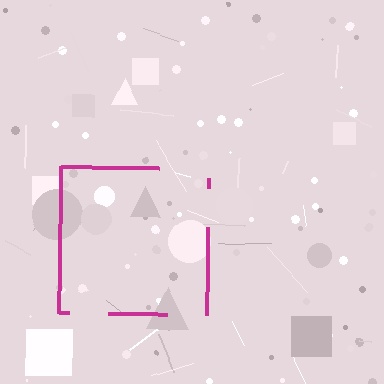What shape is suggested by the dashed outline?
The dashed outline suggests a square.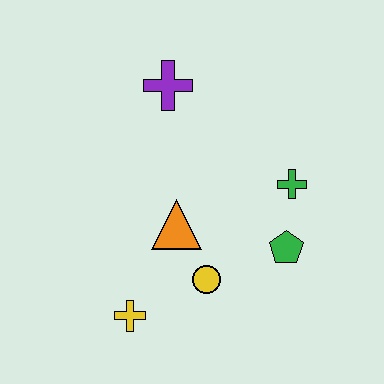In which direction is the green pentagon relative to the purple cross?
The green pentagon is below the purple cross.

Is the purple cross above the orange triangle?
Yes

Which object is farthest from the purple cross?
The yellow cross is farthest from the purple cross.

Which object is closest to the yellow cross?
The yellow circle is closest to the yellow cross.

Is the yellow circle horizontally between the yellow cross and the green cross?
Yes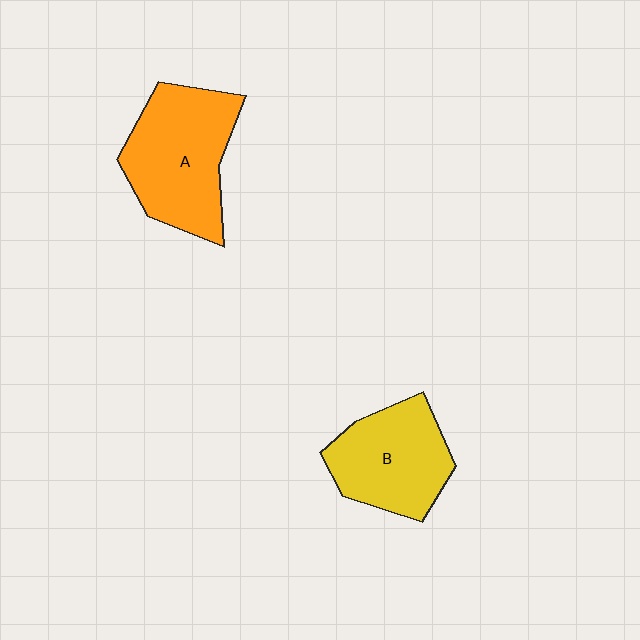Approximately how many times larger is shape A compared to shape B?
Approximately 1.2 times.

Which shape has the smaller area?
Shape B (yellow).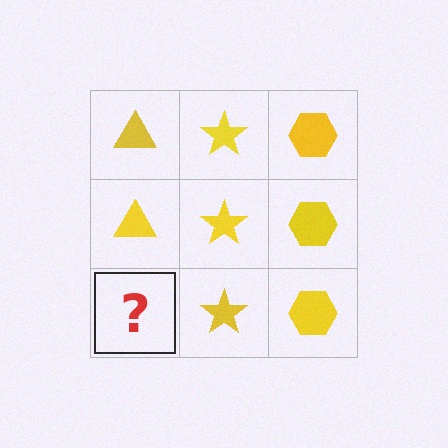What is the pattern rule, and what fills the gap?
The rule is that each column has a consistent shape. The gap should be filled with a yellow triangle.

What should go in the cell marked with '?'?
The missing cell should contain a yellow triangle.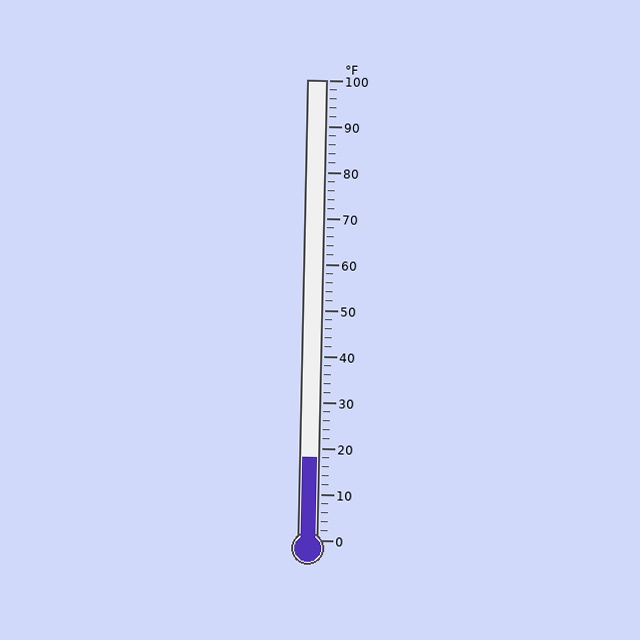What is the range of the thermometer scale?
The thermometer scale ranges from 0°F to 100°F.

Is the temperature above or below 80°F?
The temperature is below 80°F.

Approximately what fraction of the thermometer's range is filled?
The thermometer is filled to approximately 20% of its range.